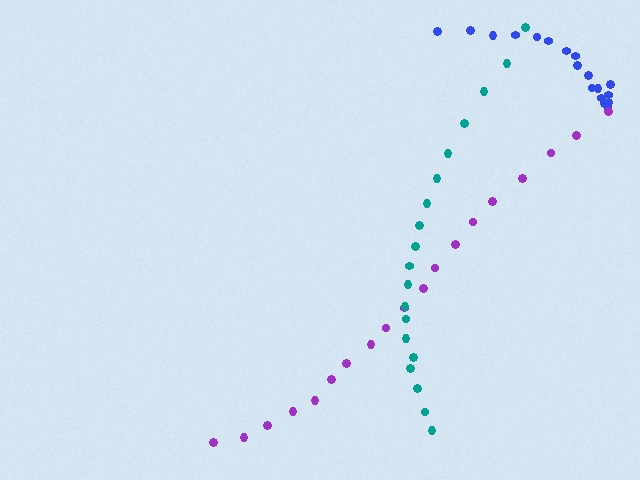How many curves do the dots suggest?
There are 3 distinct paths.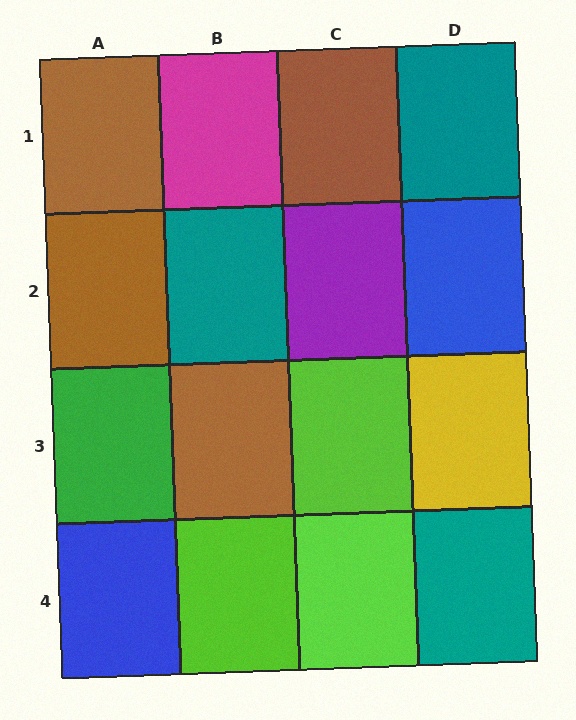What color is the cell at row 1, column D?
Teal.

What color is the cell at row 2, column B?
Teal.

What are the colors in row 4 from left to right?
Blue, lime, lime, teal.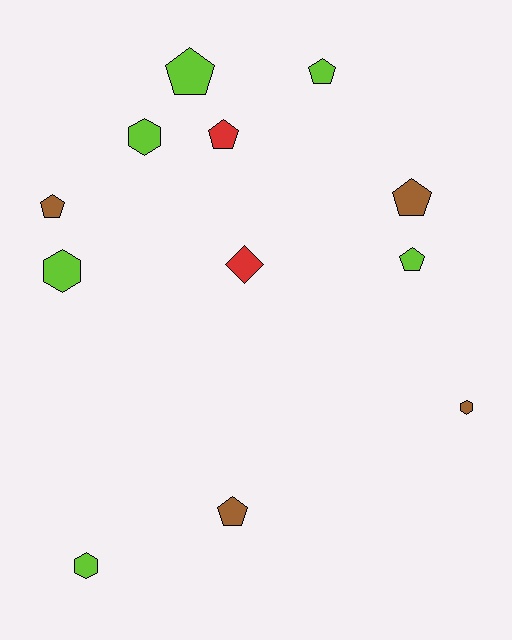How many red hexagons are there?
There are no red hexagons.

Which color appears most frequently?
Lime, with 6 objects.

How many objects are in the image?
There are 12 objects.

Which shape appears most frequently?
Pentagon, with 7 objects.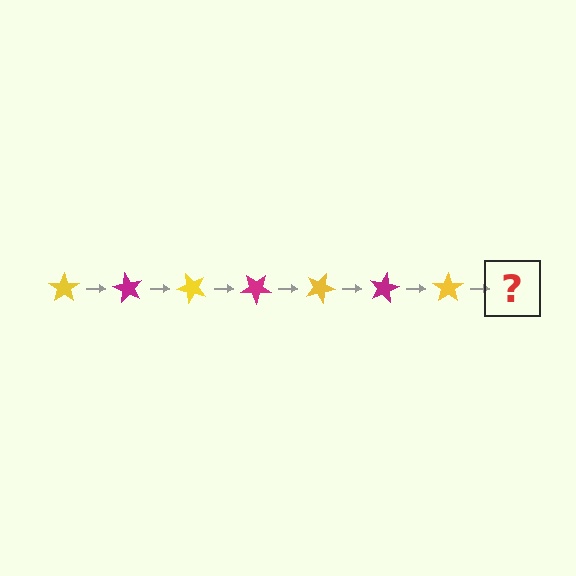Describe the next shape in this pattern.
It should be a magenta star, rotated 420 degrees from the start.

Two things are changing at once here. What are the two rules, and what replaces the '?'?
The two rules are that it rotates 60 degrees each step and the color cycles through yellow and magenta. The '?' should be a magenta star, rotated 420 degrees from the start.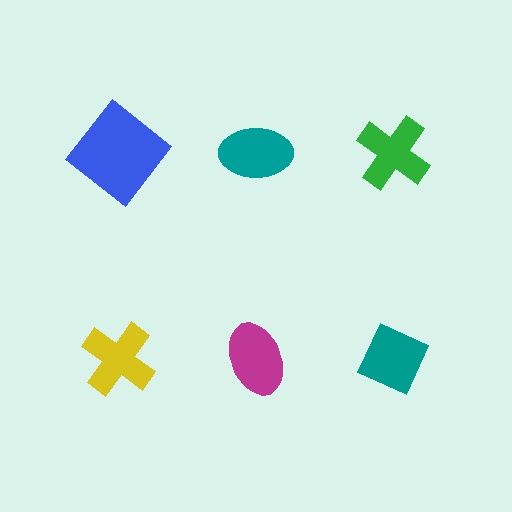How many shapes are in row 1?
3 shapes.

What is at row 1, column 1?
A blue diamond.